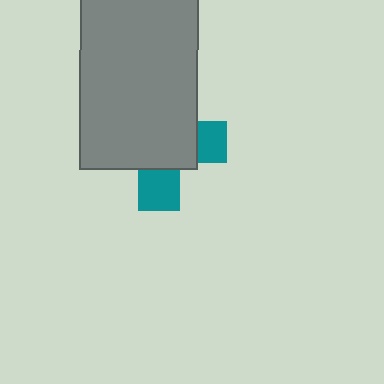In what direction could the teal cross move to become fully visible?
The teal cross could move toward the lower-right. That would shift it out from behind the gray rectangle entirely.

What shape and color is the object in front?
The object in front is a gray rectangle.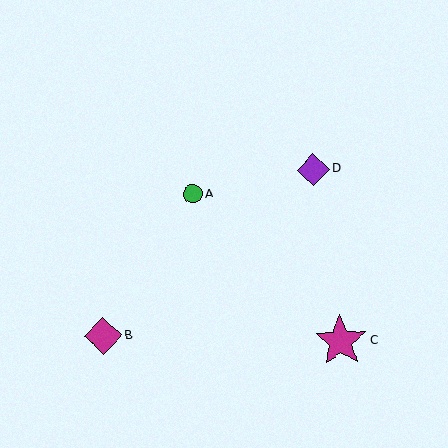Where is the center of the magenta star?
The center of the magenta star is at (341, 341).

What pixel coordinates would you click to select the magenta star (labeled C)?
Click at (341, 341) to select the magenta star C.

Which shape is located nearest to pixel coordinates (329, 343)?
The magenta star (labeled C) at (341, 341) is nearest to that location.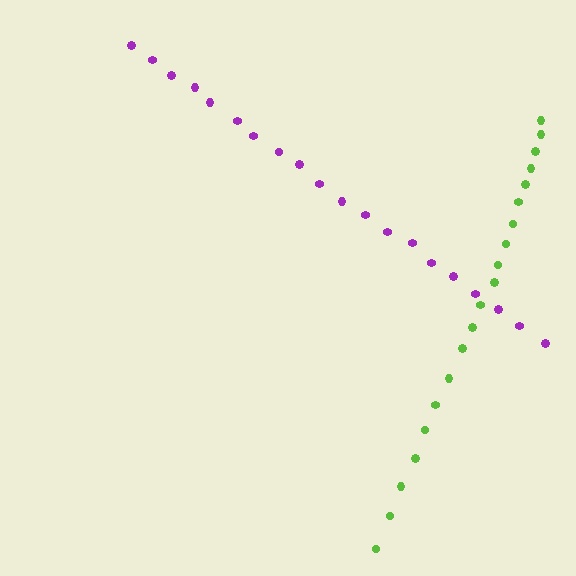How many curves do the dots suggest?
There are 2 distinct paths.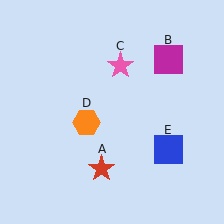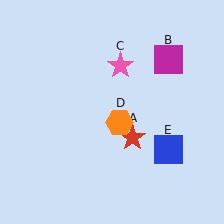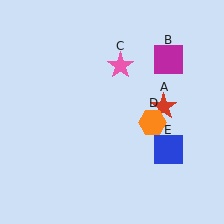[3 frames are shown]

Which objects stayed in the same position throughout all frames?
Magenta square (object B) and pink star (object C) and blue square (object E) remained stationary.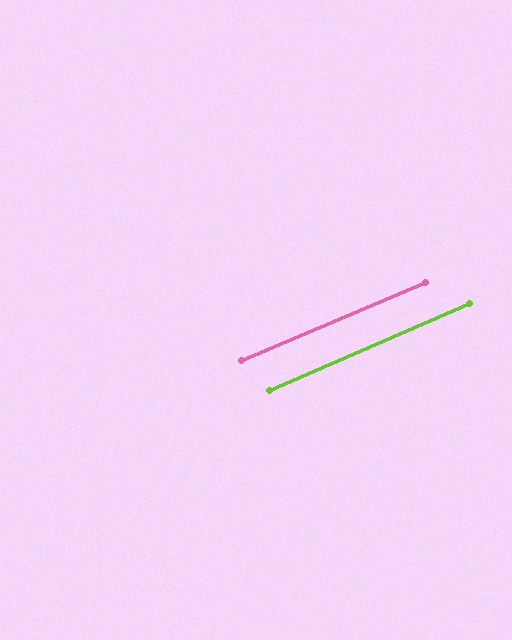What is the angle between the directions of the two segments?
Approximately 1 degree.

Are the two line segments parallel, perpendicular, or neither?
Parallel — their directions differ by only 0.6°.